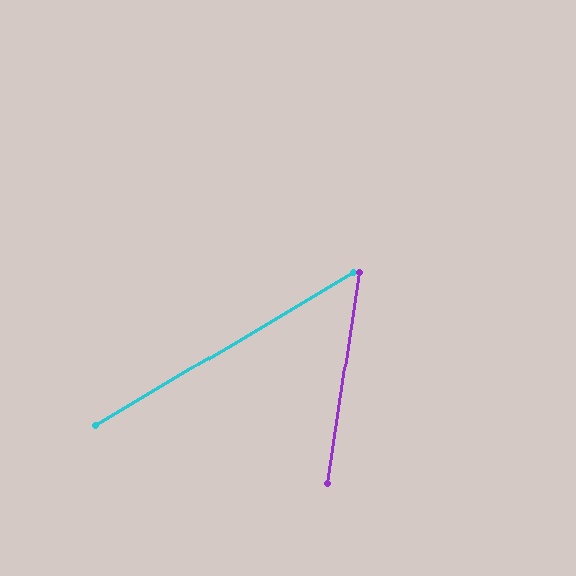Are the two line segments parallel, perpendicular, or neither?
Neither parallel nor perpendicular — they differ by about 51°.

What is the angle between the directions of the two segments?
Approximately 51 degrees.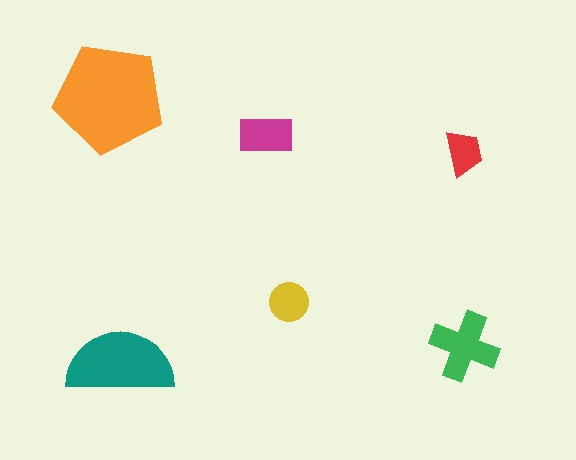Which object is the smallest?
The red trapezoid.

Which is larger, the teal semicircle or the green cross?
The teal semicircle.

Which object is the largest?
The orange pentagon.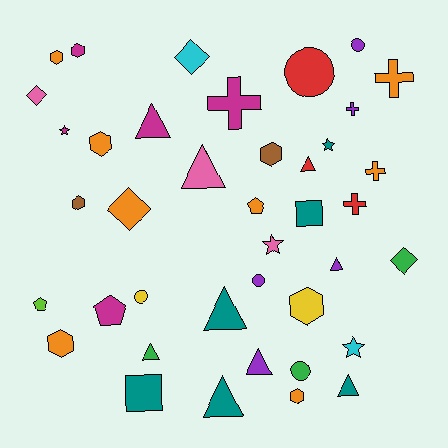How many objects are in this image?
There are 40 objects.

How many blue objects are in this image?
There are no blue objects.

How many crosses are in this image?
There are 5 crosses.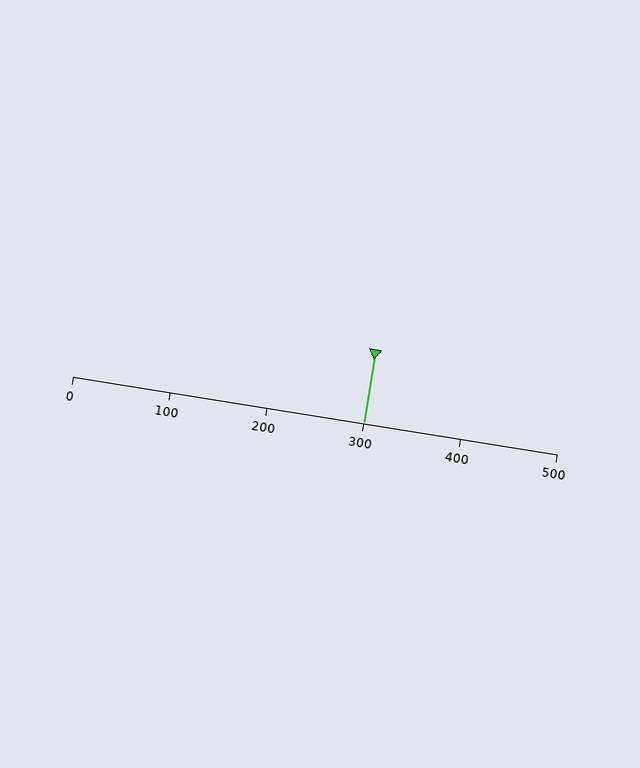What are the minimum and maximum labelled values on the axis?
The axis runs from 0 to 500.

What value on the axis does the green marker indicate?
The marker indicates approximately 300.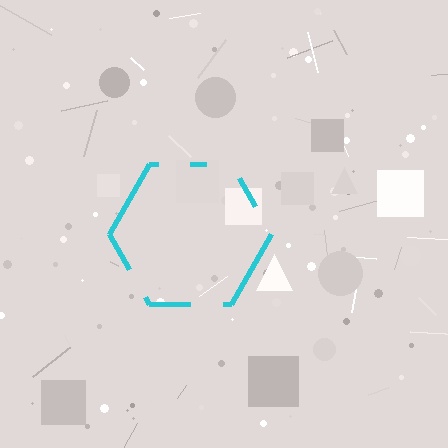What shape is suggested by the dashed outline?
The dashed outline suggests a hexagon.